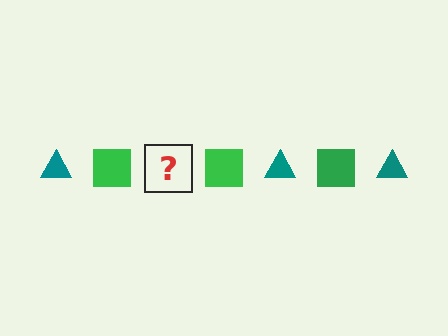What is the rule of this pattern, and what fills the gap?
The rule is that the pattern alternates between teal triangle and green square. The gap should be filled with a teal triangle.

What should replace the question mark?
The question mark should be replaced with a teal triangle.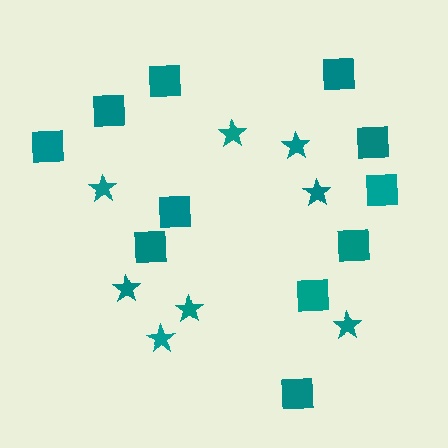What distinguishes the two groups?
There are 2 groups: one group of stars (8) and one group of squares (11).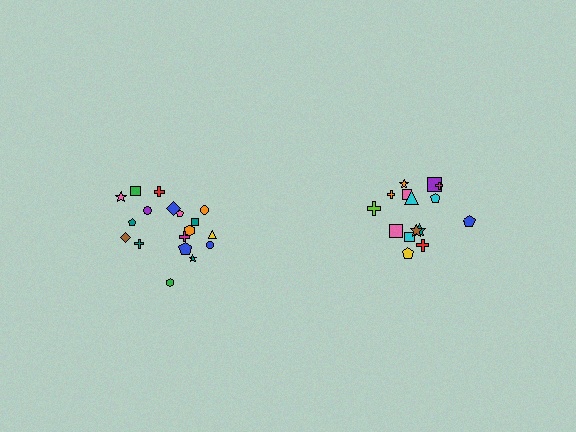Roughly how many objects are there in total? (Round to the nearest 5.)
Roughly 35 objects in total.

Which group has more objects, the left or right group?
The left group.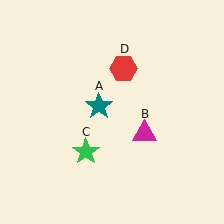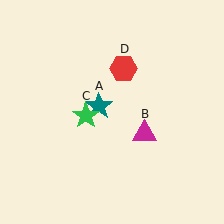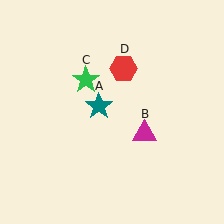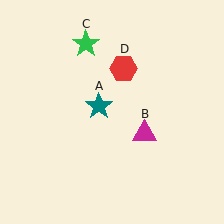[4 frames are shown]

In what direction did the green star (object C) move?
The green star (object C) moved up.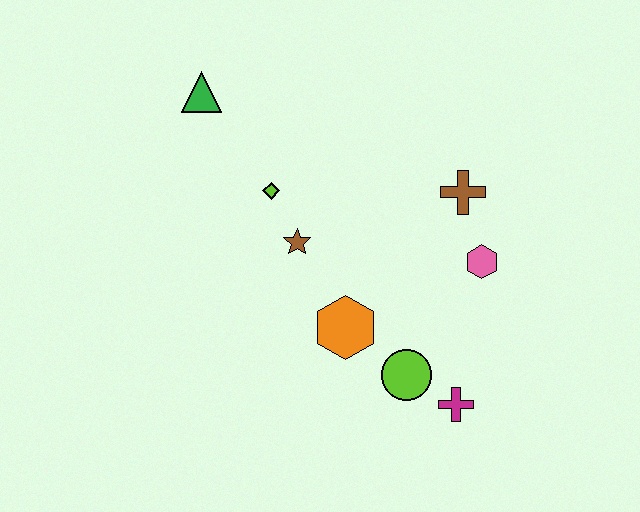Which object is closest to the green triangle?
The lime diamond is closest to the green triangle.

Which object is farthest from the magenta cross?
The green triangle is farthest from the magenta cross.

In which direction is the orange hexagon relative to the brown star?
The orange hexagon is below the brown star.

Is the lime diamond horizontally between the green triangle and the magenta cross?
Yes